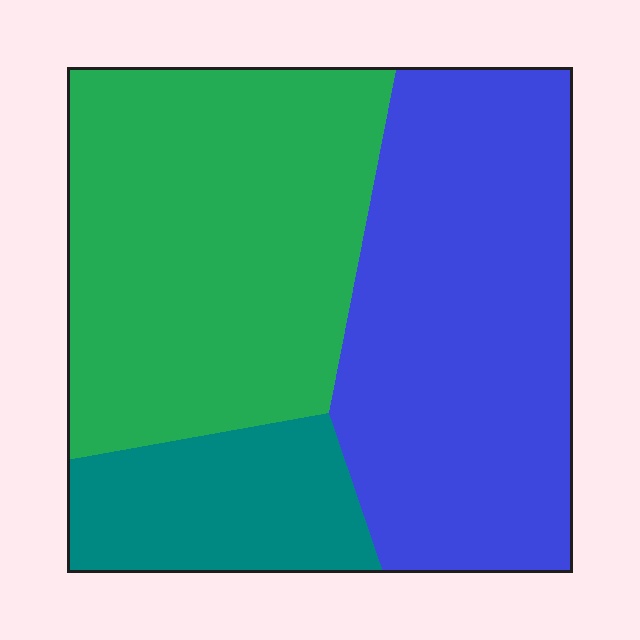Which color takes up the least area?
Teal, at roughly 15%.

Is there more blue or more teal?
Blue.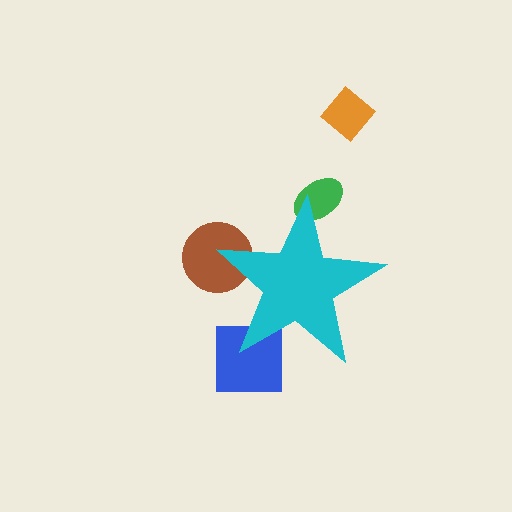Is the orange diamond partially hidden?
No, the orange diamond is fully visible.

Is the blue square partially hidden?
Yes, the blue square is partially hidden behind the cyan star.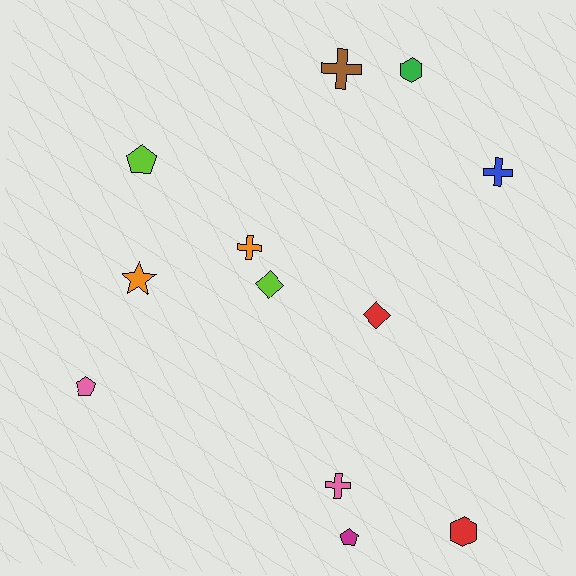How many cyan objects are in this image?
There are no cyan objects.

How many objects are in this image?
There are 12 objects.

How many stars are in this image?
There is 1 star.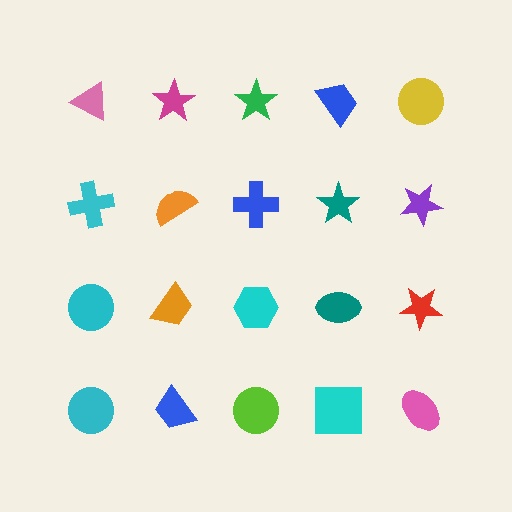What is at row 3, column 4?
A teal ellipse.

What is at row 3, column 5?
A red star.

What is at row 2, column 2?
An orange semicircle.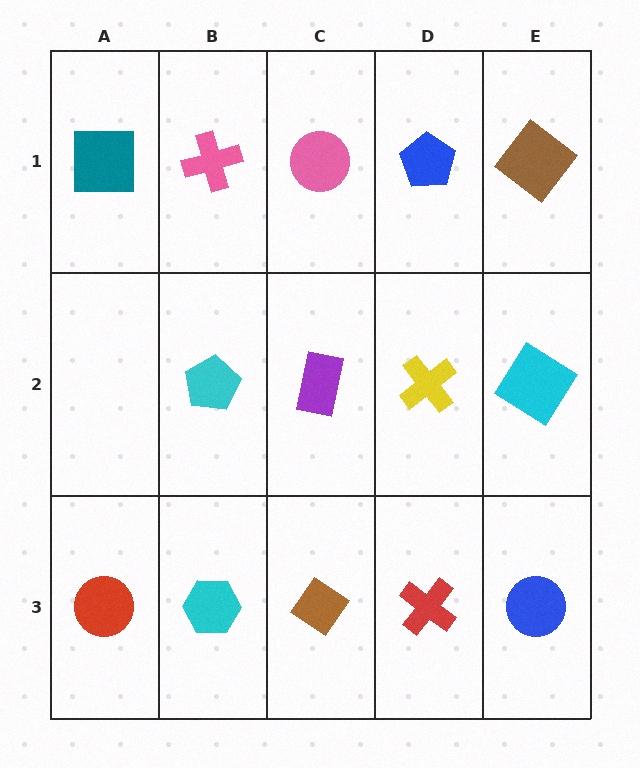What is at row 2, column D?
A yellow cross.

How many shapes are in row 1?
5 shapes.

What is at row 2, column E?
A cyan diamond.